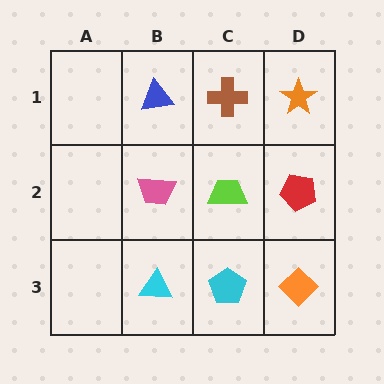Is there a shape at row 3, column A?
No, that cell is empty.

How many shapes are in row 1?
3 shapes.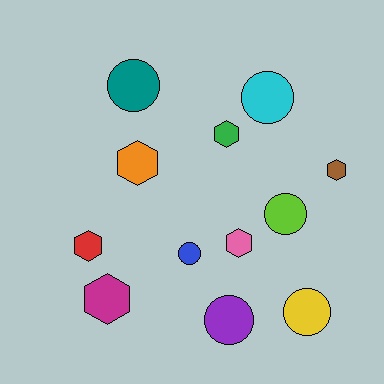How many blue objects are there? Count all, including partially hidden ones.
There is 1 blue object.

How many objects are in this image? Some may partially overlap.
There are 12 objects.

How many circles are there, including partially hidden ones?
There are 6 circles.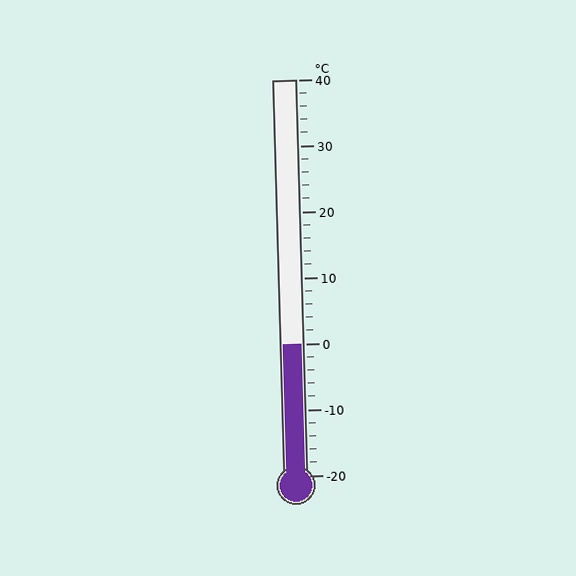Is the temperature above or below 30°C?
The temperature is below 30°C.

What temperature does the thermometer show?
The thermometer shows approximately 0°C.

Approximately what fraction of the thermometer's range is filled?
The thermometer is filled to approximately 35% of its range.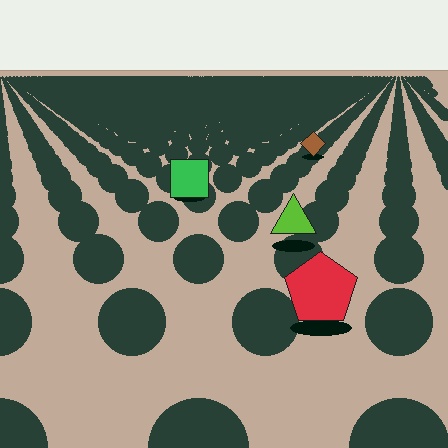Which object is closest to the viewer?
The red pentagon is closest. The texture marks near it are larger and more spread out.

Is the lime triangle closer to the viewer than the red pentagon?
No. The red pentagon is closer — you can tell from the texture gradient: the ground texture is coarser near it.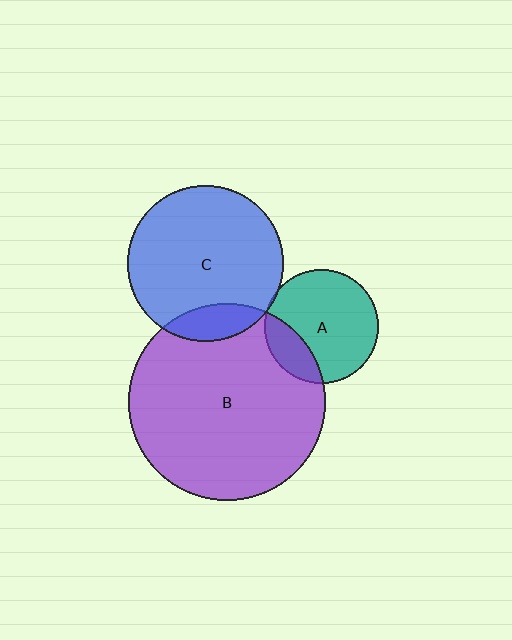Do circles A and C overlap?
Yes.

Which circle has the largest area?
Circle B (purple).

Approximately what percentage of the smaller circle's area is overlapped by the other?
Approximately 5%.